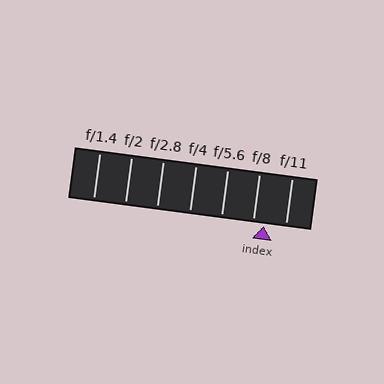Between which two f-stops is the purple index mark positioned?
The index mark is between f/8 and f/11.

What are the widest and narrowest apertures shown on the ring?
The widest aperture shown is f/1.4 and the narrowest is f/11.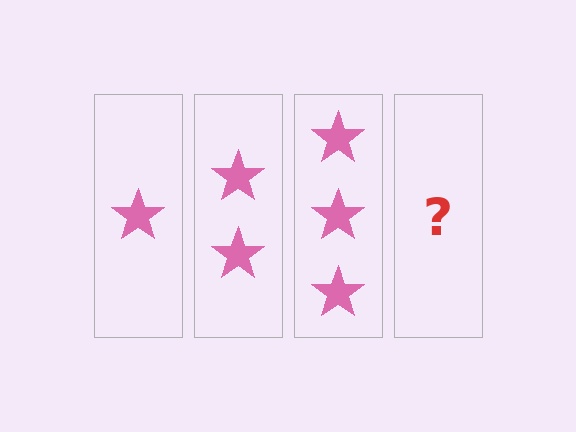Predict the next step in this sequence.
The next step is 4 stars.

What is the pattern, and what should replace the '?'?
The pattern is that each step adds one more star. The '?' should be 4 stars.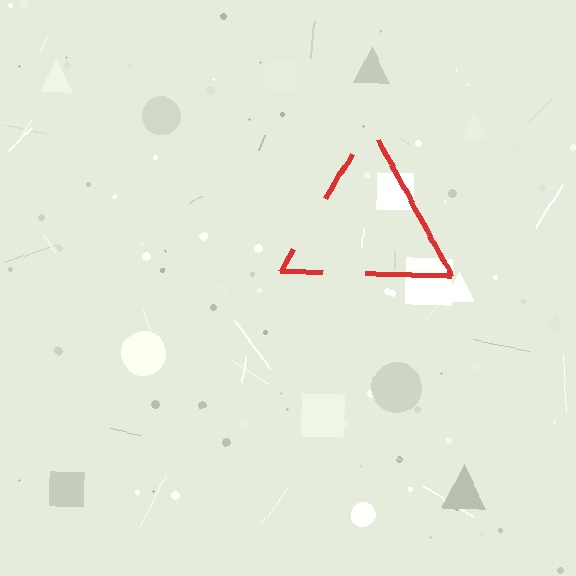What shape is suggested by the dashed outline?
The dashed outline suggests a triangle.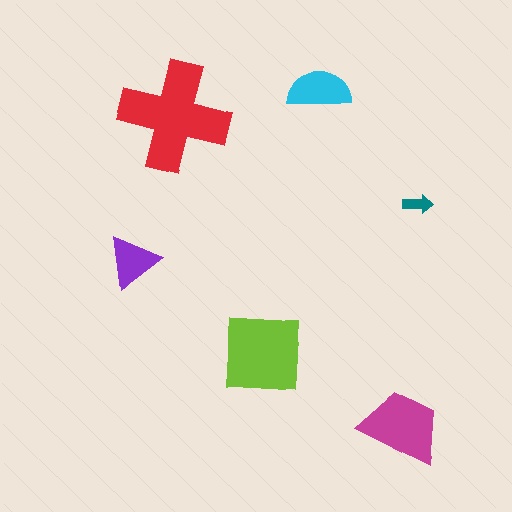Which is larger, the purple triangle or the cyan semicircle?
The cyan semicircle.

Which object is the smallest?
The teal arrow.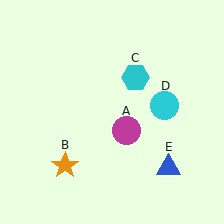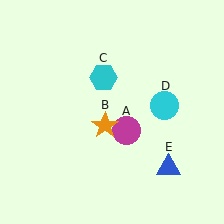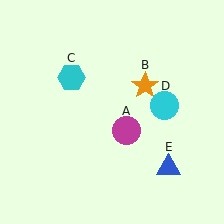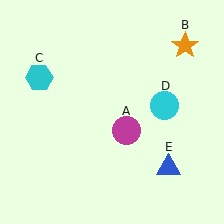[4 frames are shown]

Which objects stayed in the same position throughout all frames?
Magenta circle (object A) and cyan circle (object D) and blue triangle (object E) remained stationary.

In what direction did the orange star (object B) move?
The orange star (object B) moved up and to the right.